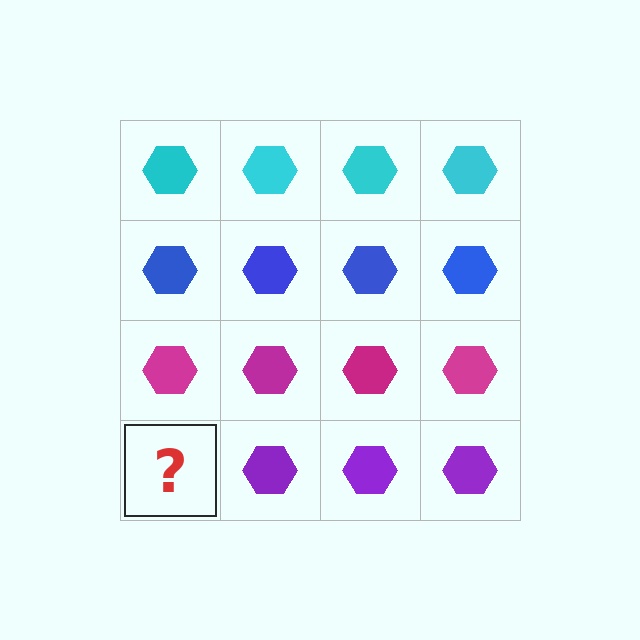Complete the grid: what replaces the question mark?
The question mark should be replaced with a purple hexagon.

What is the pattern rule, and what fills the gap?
The rule is that each row has a consistent color. The gap should be filled with a purple hexagon.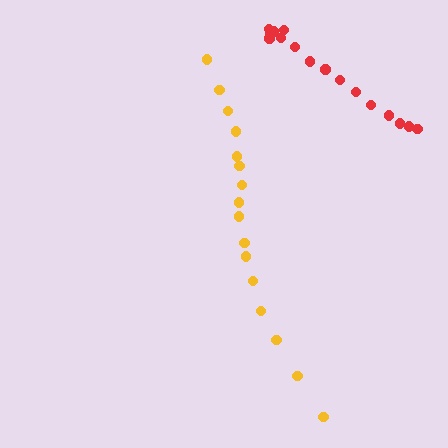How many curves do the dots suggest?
There are 2 distinct paths.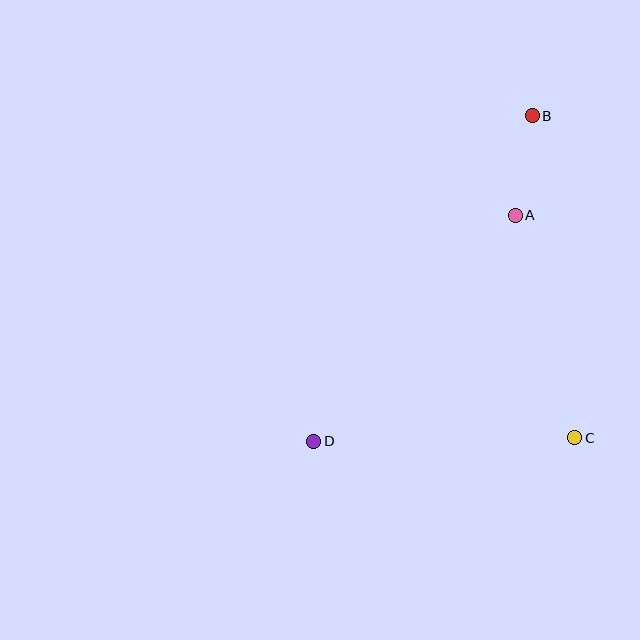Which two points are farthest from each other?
Points B and D are farthest from each other.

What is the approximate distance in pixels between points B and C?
The distance between B and C is approximately 325 pixels.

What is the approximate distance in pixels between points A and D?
The distance between A and D is approximately 303 pixels.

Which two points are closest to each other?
Points A and B are closest to each other.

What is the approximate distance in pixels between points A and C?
The distance between A and C is approximately 231 pixels.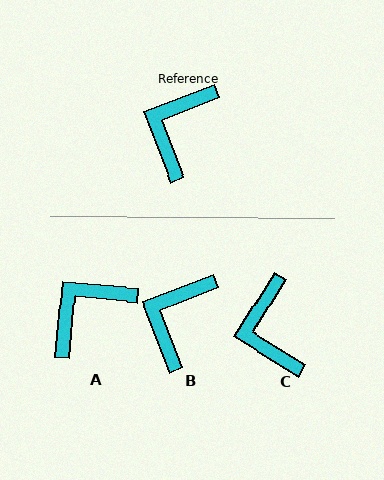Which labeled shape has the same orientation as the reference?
B.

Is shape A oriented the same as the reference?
No, it is off by about 26 degrees.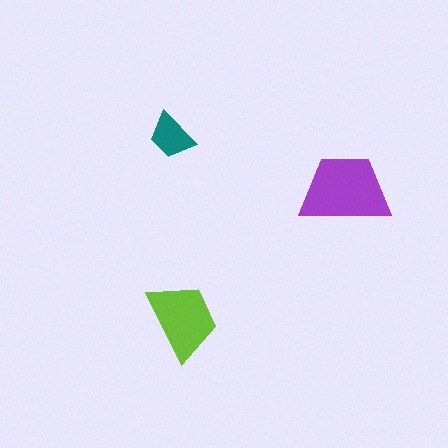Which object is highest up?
The teal trapezoid is topmost.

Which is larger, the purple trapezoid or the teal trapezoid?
The purple one.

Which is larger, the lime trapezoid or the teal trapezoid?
The lime one.